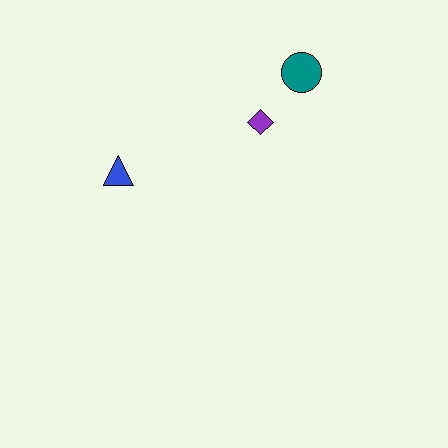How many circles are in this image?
There is 1 circle.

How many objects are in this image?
There are 3 objects.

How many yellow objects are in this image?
There are no yellow objects.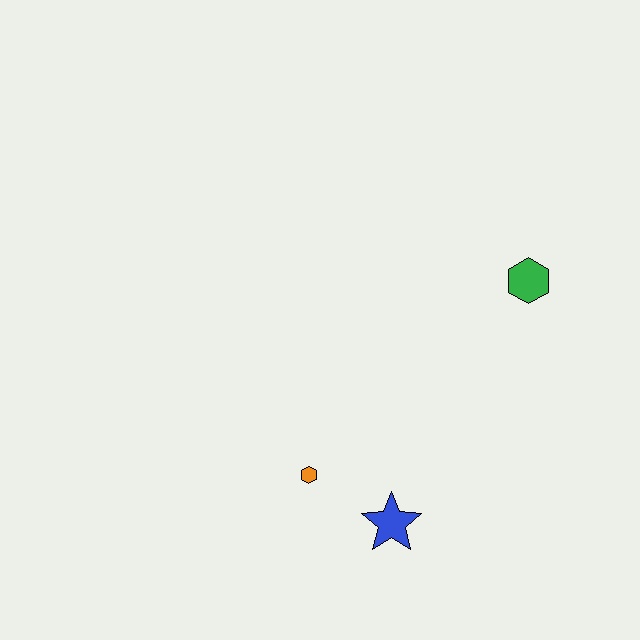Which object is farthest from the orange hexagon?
The green hexagon is farthest from the orange hexagon.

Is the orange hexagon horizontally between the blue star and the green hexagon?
No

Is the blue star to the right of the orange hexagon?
Yes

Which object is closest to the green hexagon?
The blue star is closest to the green hexagon.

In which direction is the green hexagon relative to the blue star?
The green hexagon is above the blue star.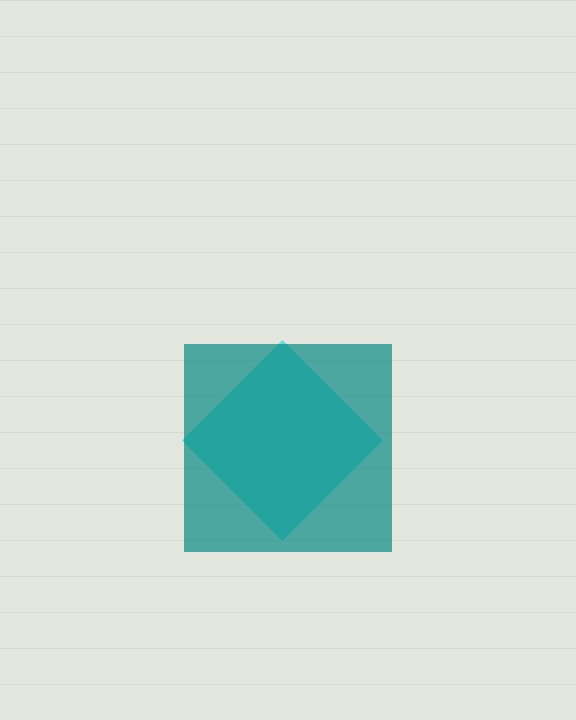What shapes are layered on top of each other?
The layered shapes are: a cyan diamond, a teal square.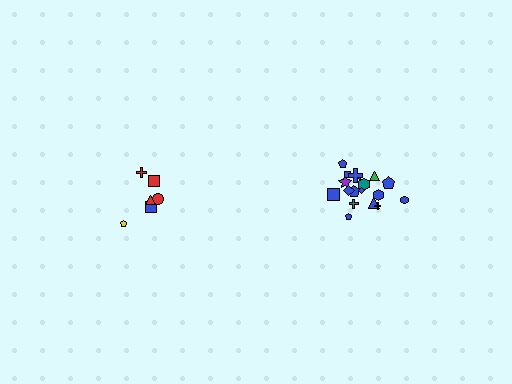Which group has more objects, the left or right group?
The right group.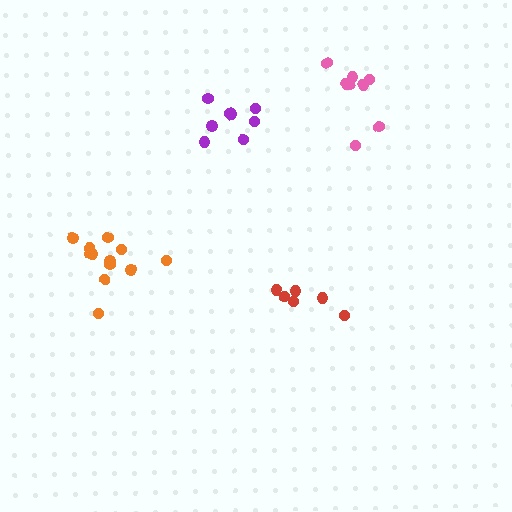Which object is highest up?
The pink cluster is topmost.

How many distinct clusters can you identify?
There are 4 distinct clusters.